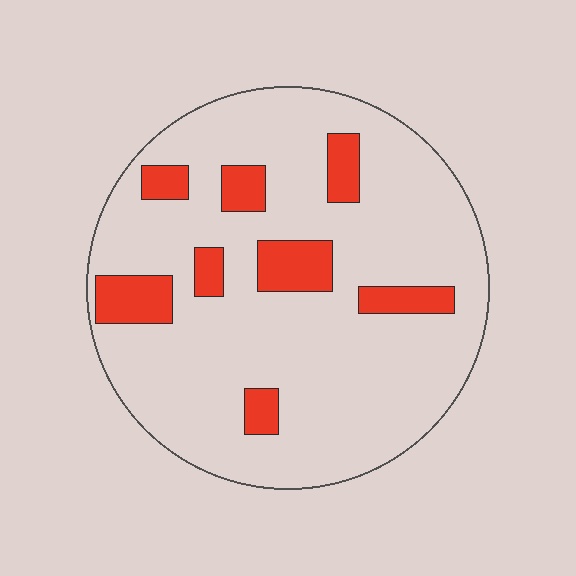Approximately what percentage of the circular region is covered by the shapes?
Approximately 15%.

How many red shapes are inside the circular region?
8.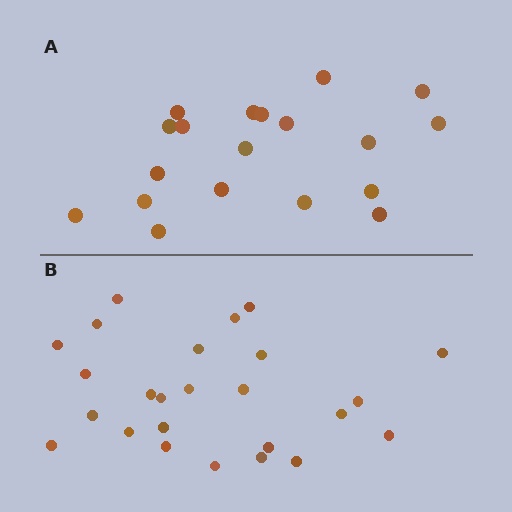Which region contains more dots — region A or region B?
Region B (the bottom region) has more dots.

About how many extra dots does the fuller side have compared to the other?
Region B has about 6 more dots than region A.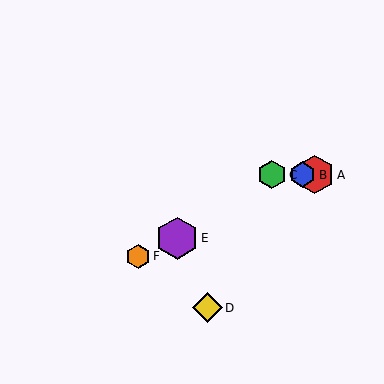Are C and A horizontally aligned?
Yes, both are at y≈175.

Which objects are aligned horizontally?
Objects A, B, C are aligned horizontally.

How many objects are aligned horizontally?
3 objects (A, B, C) are aligned horizontally.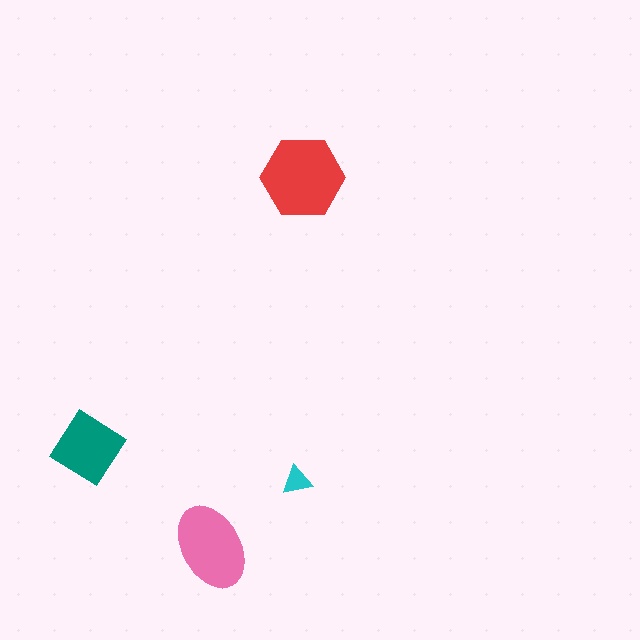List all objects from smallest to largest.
The cyan triangle, the teal diamond, the pink ellipse, the red hexagon.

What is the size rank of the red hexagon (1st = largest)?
1st.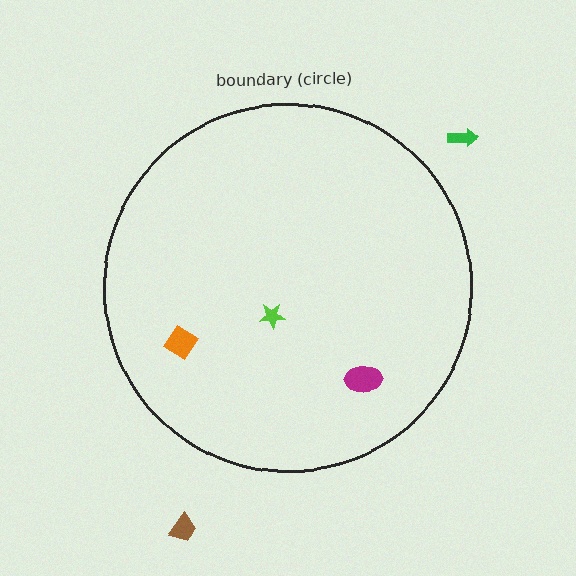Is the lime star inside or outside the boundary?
Inside.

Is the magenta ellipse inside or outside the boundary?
Inside.